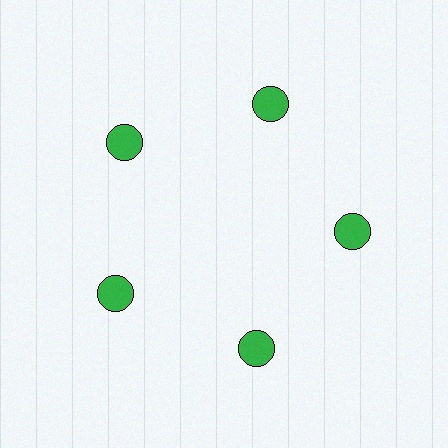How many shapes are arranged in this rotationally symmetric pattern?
There are 5 shapes, arranged in 5 groups of 1.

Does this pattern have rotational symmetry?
Yes, this pattern has 5-fold rotational symmetry. It looks the same after rotating 72 degrees around the center.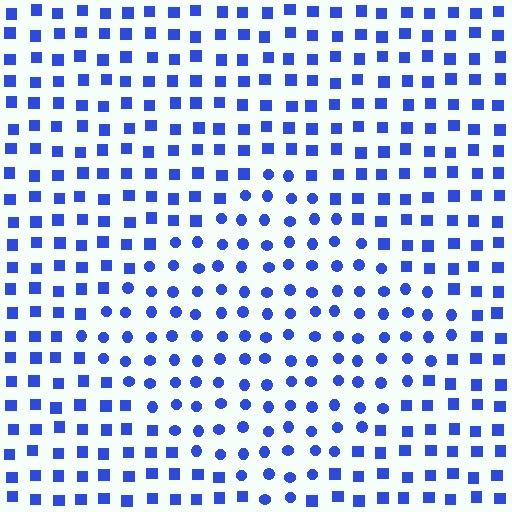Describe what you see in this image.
The image is filled with small blue elements arranged in a uniform grid. A diamond-shaped region contains circles, while the surrounding area contains squares. The boundary is defined purely by the change in element shape.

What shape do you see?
I see a diamond.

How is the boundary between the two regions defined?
The boundary is defined by a change in element shape: circles inside vs. squares outside. All elements share the same color and spacing.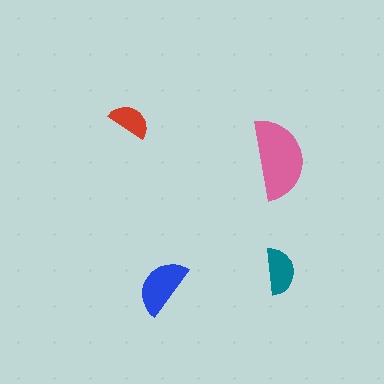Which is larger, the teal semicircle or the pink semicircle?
The pink one.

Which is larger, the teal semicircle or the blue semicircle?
The blue one.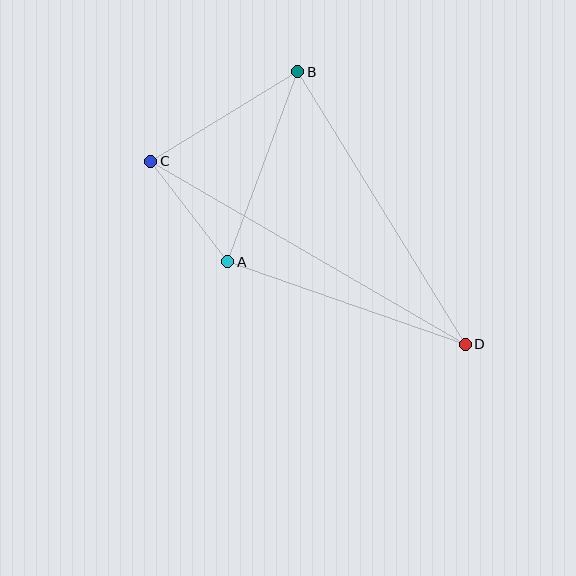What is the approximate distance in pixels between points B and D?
The distance between B and D is approximately 320 pixels.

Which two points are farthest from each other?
Points C and D are farthest from each other.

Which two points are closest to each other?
Points A and C are closest to each other.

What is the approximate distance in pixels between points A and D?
The distance between A and D is approximately 252 pixels.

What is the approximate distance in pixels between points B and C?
The distance between B and C is approximately 172 pixels.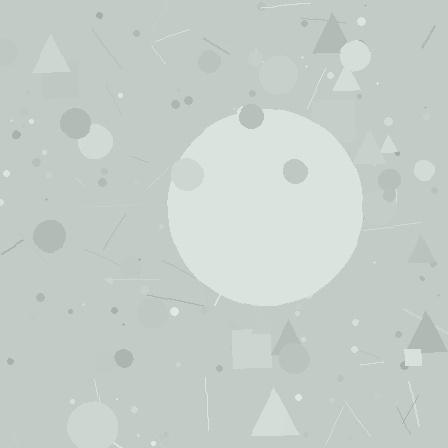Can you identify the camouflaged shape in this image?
The camouflaged shape is a circle.